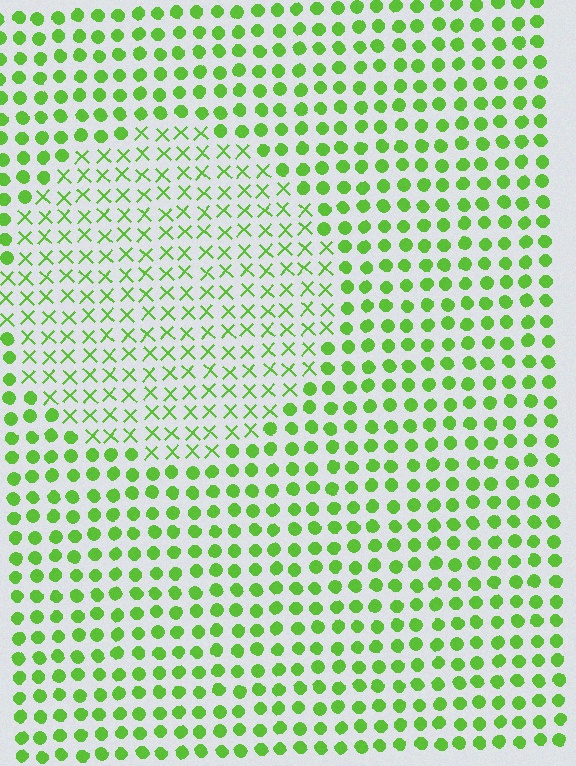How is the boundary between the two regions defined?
The boundary is defined by a change in element shape: X marks inside vs. circles outside. All elements share the same color and spacing.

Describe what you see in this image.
The image is filled with small lime elements arranged in a uniform grid. A circle-shaped region contains X marks, while the surrounding area contains circles. The boundary is defined purely by the change in element shape.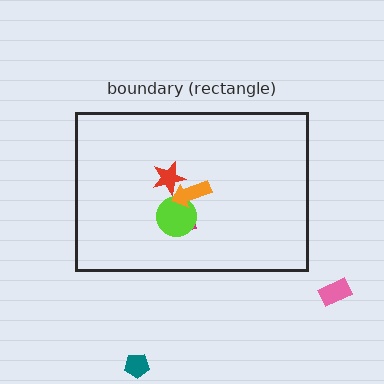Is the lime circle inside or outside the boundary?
Inside.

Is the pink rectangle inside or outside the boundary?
Outside.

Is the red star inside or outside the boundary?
Inside.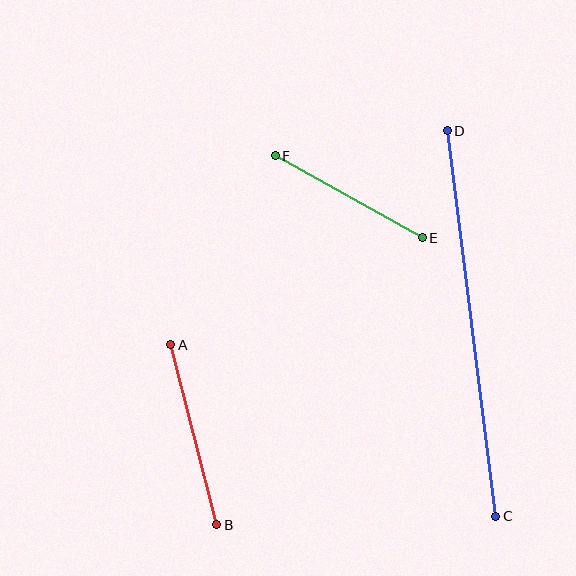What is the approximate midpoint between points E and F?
The midpoint is at approximately (349, 197) pixels.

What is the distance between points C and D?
The distance is approximately 389 pixels.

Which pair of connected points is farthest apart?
Points C and D are farthest apart.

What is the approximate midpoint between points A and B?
The midpoint is at approximately (194, 435) pixels.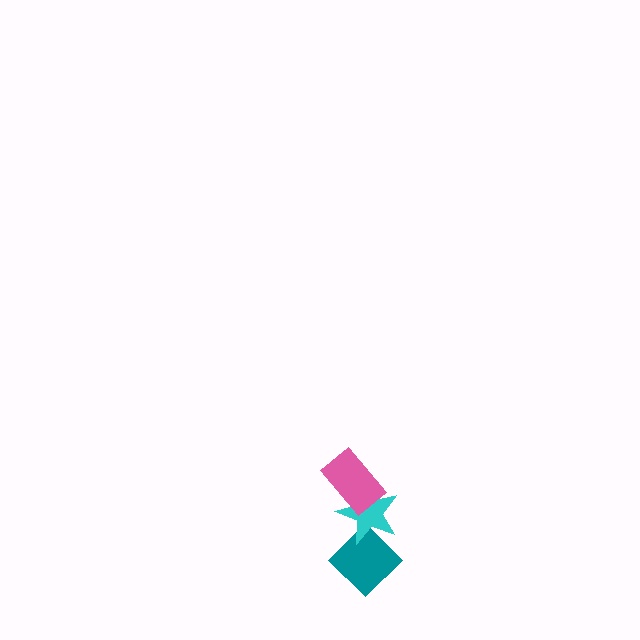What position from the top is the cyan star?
The cyan star is 2nd from the top.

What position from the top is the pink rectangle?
The pink rectangle is 1st from the top.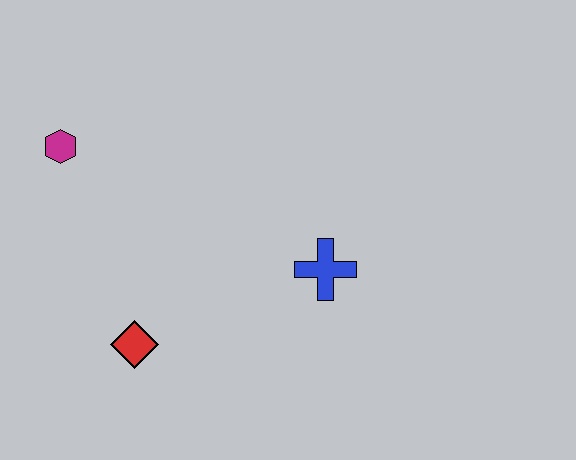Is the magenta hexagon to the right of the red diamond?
No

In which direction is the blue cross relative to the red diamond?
The blue cross is to the right of the red diamond.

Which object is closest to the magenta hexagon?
The red diamond is closest to the magenta hexagon.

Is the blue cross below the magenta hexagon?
Yes